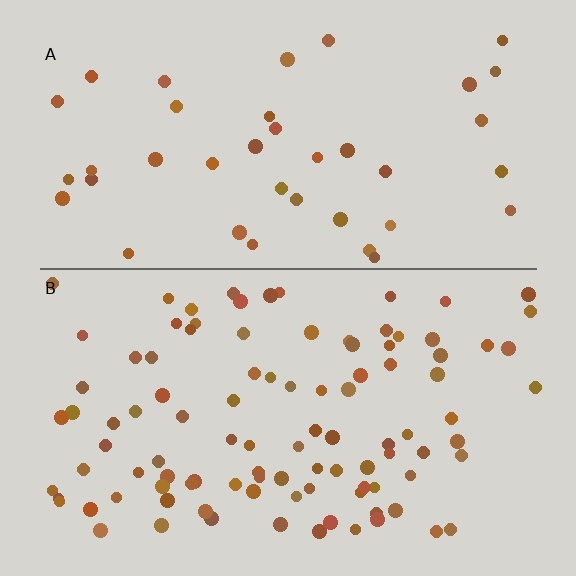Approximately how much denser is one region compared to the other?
Approximately 2.5× — region B over region A.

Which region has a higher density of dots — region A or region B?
B (the bottom).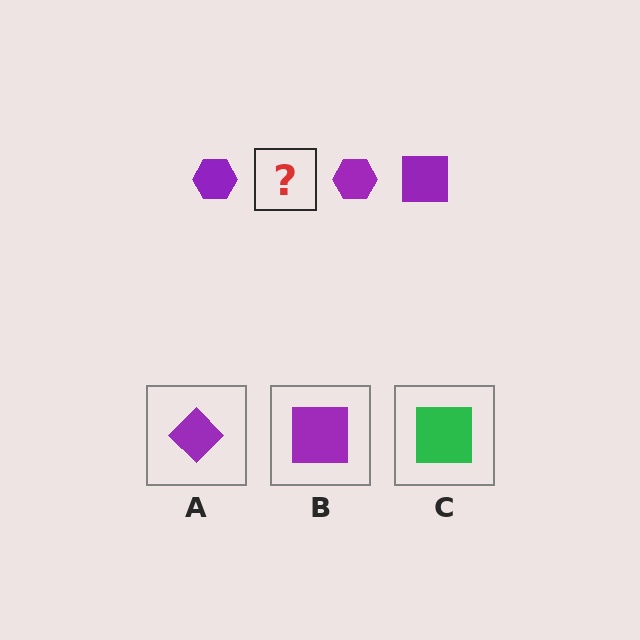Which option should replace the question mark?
Option B.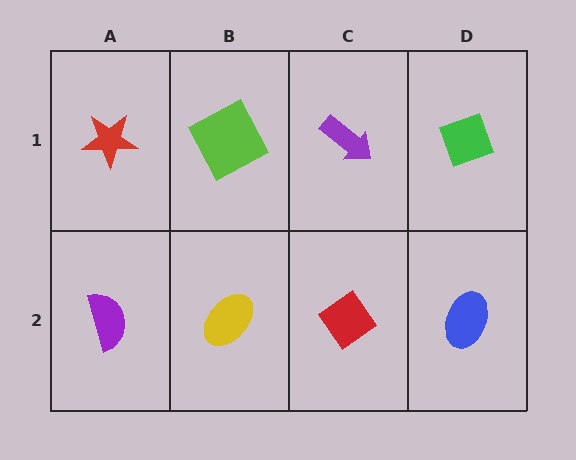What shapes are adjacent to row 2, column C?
A purple arrow (row 1, column C), a yellow ellipse (row 2, column B), a blue ellipse (row 2, column D).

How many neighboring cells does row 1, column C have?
3.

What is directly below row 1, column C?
A red diamond.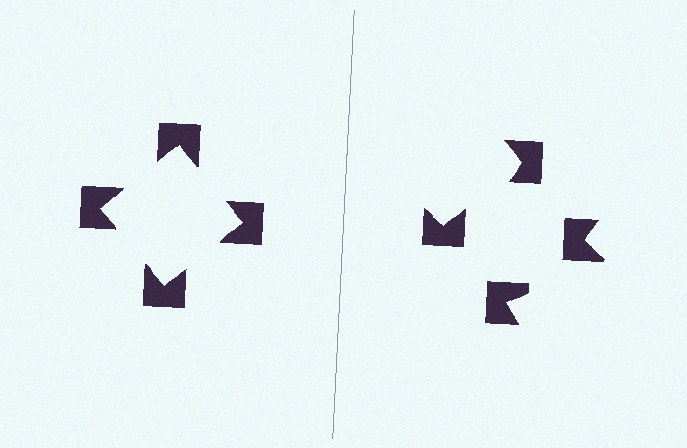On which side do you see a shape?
An illusory square appears on the left side. On the right side the wedge cuts are rotated, so no coherent shape forms.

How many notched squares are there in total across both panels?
8 — 4 on each side.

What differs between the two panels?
The notched squares are positioned identically on both sides; only the wedge orientations differ. On the left they align to a square; on the right they are misaligned.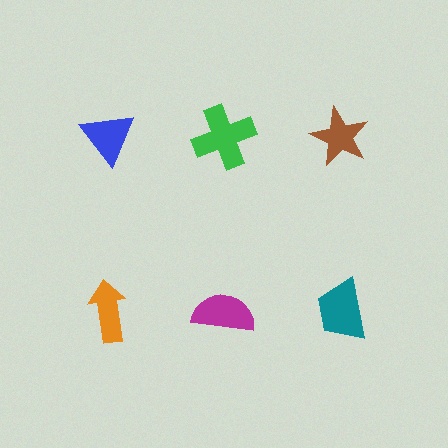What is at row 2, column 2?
A magenta semicircle.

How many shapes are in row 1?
3 shapes.